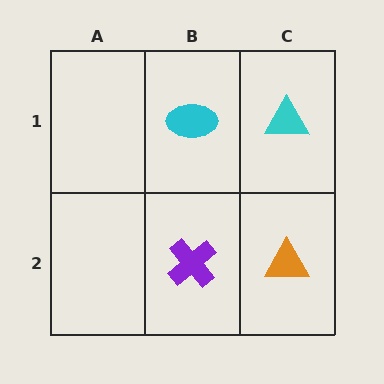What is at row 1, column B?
A cyan ellipse.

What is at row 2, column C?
An orange triangle.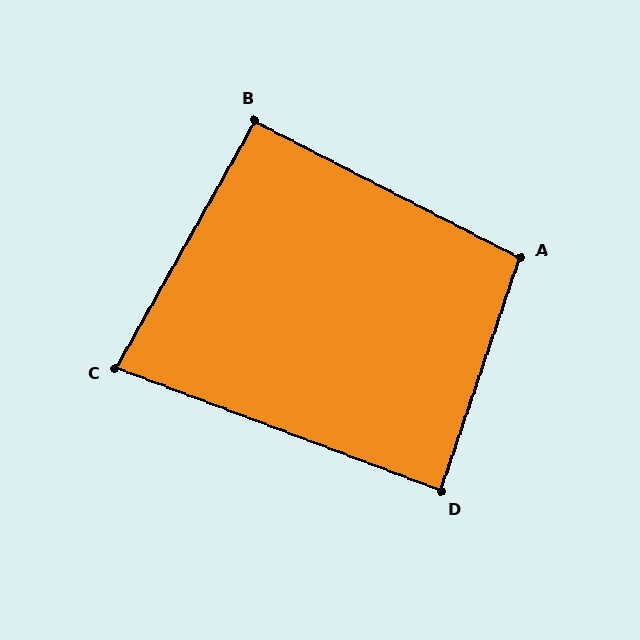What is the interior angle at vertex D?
Approximately 88 degrees (approximately right).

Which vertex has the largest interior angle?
A, at approximately 99 degrees.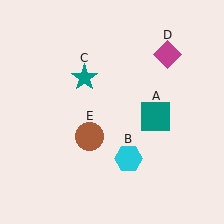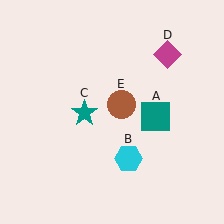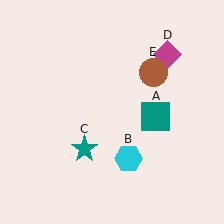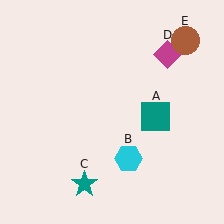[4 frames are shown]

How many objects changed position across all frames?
2 objects changed position: teal star (object C), brown circle (object E).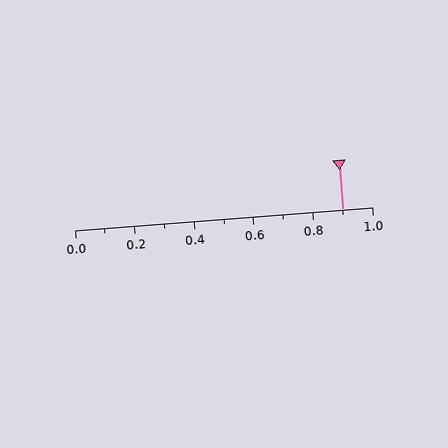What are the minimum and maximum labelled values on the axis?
The axis runs from 0.0 to 1.0.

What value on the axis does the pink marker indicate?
The marker indicates approximately 0.9.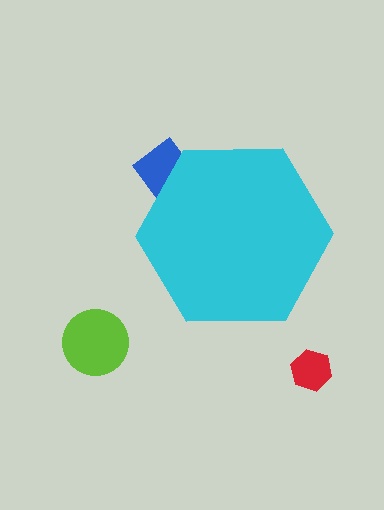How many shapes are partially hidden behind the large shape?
1 shape is partially hidden.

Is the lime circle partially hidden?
No, the lime circle is fully visible.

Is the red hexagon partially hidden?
No, the red hexagon is fully visible.